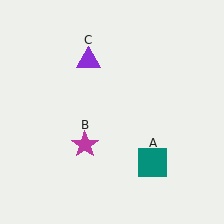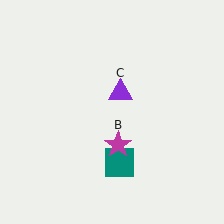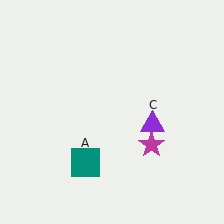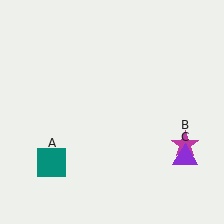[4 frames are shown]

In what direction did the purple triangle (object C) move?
The purple triangle (object C) moved down and to the right.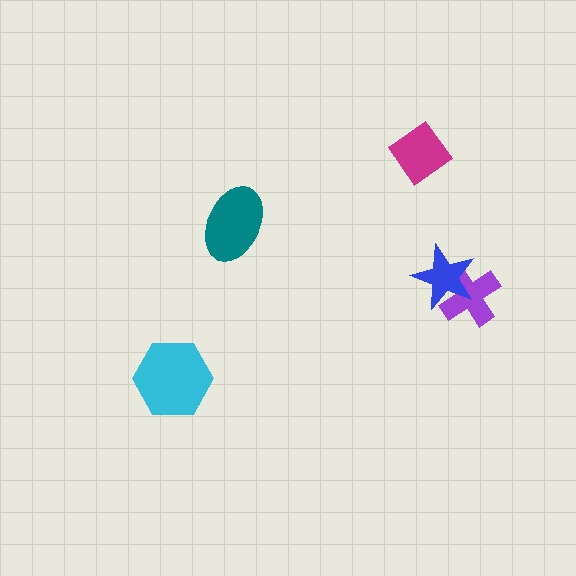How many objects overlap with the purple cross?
1 object overlaps with the purple cross.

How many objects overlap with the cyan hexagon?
0 objects overlap with the cyan hexagon.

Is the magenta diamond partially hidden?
No, no other shape covers it.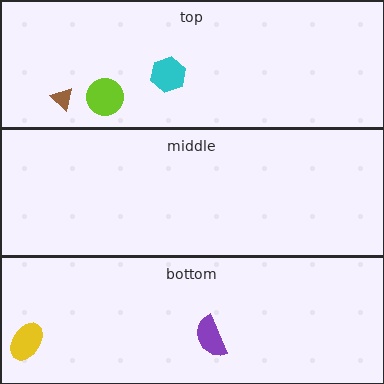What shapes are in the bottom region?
The purple semicircle, the yellow ellipse.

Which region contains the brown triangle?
The top region.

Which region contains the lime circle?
The top region.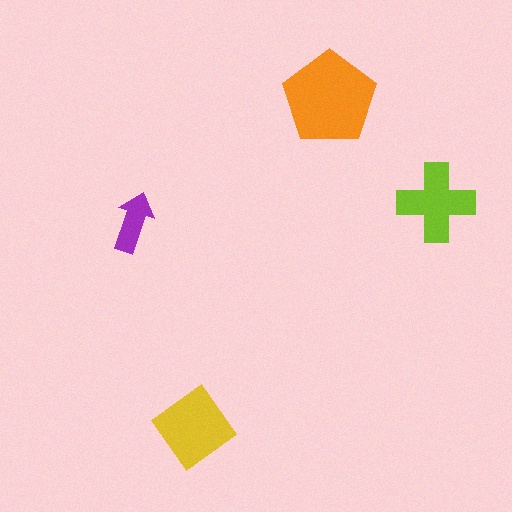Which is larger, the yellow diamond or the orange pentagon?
The orange pentagon.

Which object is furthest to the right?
The lime cross is rightmost.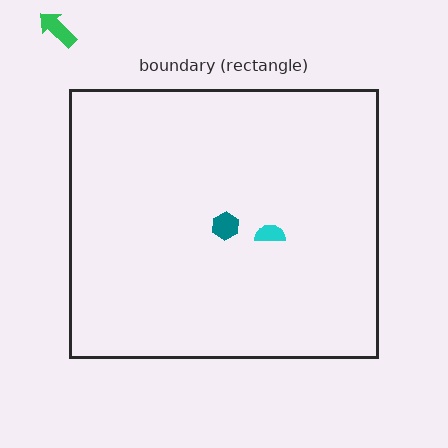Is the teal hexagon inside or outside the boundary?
Inside.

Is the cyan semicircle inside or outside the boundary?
Inside.